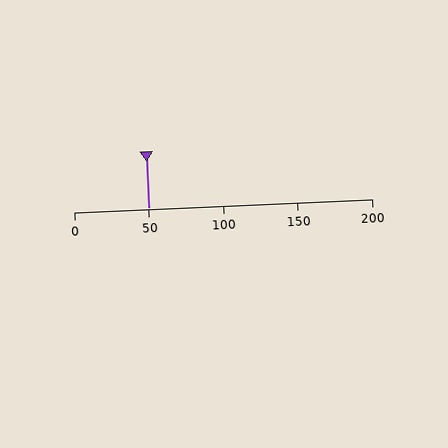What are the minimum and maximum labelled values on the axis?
The axis runs from 0 to 200.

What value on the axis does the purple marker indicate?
The marker indicates approximately 50.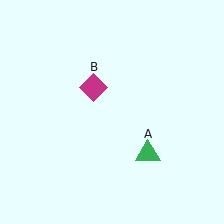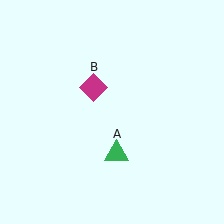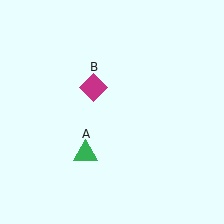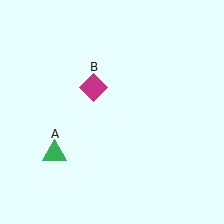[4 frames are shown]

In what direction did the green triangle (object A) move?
The green triangle (object A) moved left.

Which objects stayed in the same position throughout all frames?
Magenta diamond (object B) remained stationary.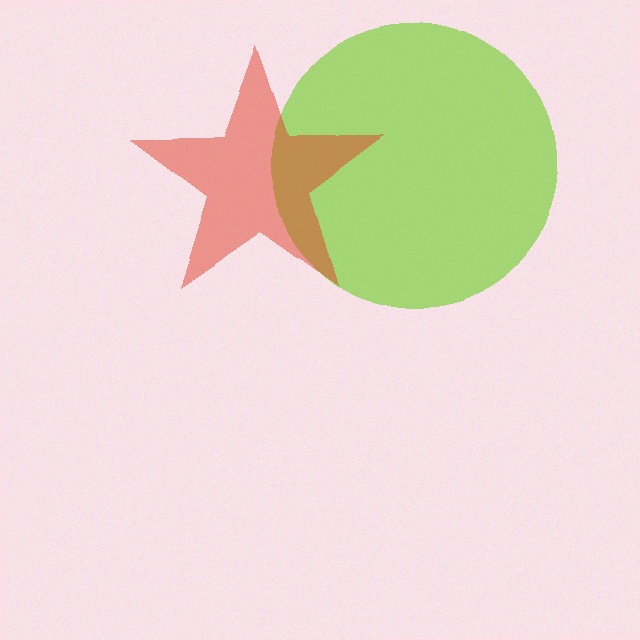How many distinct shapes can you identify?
There are 2 distinct shapes: a lime circle, a red star.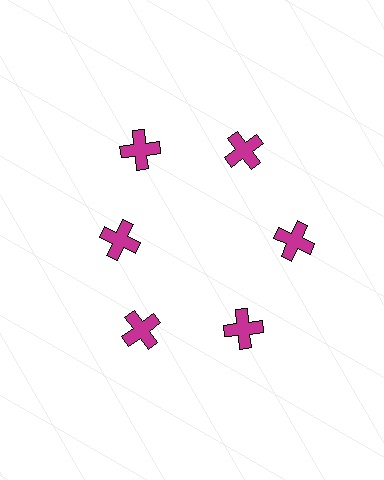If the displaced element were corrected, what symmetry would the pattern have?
It would have 6-fold rotational symmetry — the pattern would map onto itself every 60 degrees.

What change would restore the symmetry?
The symmetry would be restored by moving it outward, back onto the ring so that all 6 crosses sit at equal angles and equal distance from the center.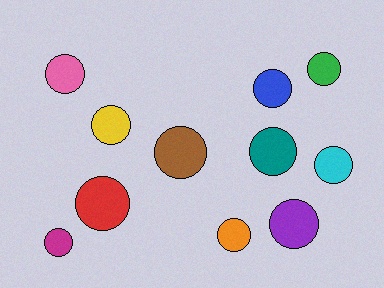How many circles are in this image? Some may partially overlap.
There are 11 circles.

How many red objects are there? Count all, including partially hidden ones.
There is 1 red object.